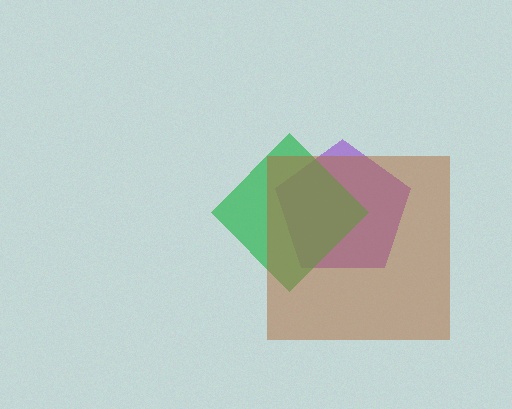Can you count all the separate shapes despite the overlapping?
Yes, there are 3 separate shapes.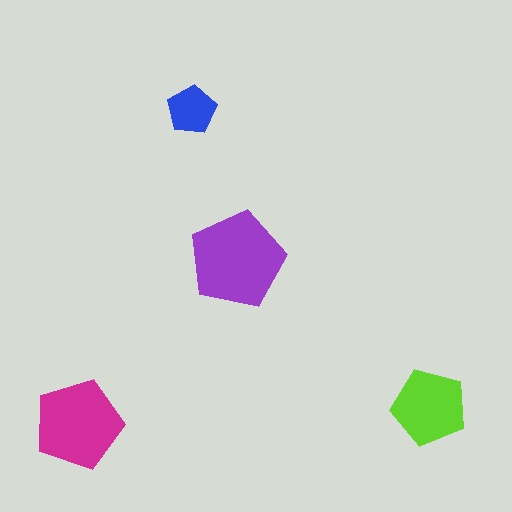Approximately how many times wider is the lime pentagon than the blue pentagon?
About 1.5 times wider.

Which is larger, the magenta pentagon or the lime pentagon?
The magenta one.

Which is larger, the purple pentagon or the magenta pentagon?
The purple one.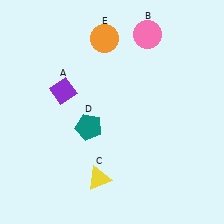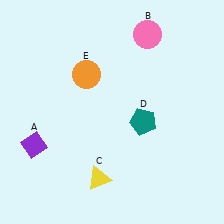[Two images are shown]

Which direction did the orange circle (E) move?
The orange circle (E) moved down.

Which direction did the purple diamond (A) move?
The purple diamond (A) moved down.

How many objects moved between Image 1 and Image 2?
3 objects moved between the two images.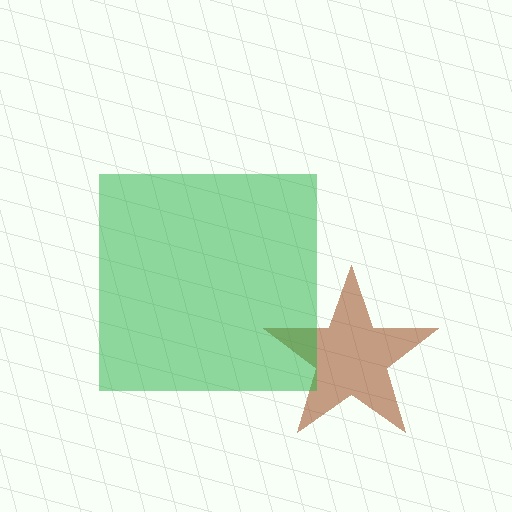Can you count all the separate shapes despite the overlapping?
Yes, there are 2 separate shapes.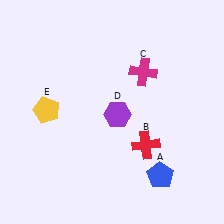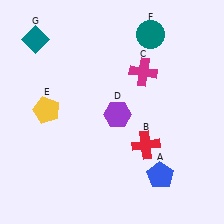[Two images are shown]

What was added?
A teal circle (F), a teal diamond (G) were added in Image 2.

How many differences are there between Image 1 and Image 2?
There are 2 differences between the two images.